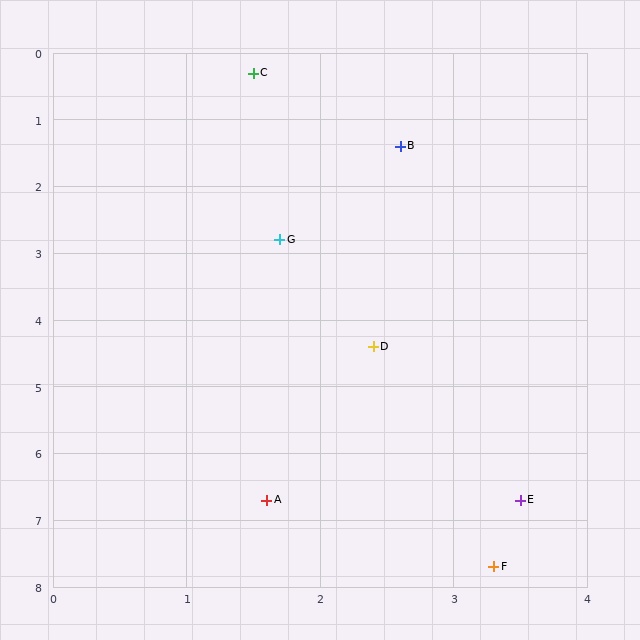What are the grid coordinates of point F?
Point F is at approximately (3.3, 7.7).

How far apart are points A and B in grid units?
Points A and B are about 5.4 grid units apart.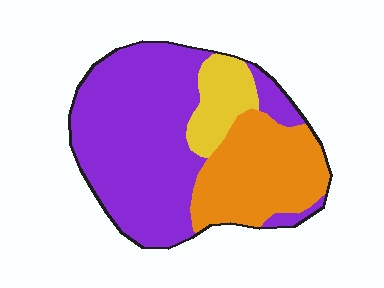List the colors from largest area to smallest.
From largest to smallest: purple, orange, yellow.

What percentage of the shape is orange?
Orange takes up about one third (1/3) of the shape.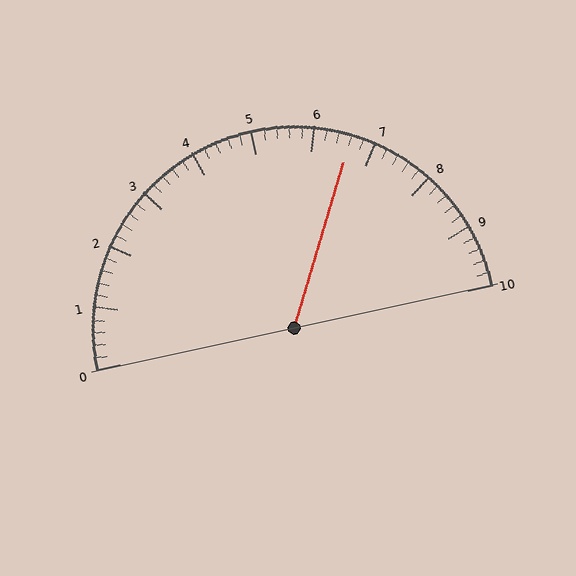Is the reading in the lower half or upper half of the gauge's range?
The reading is in the upper half of the range (0 to 10).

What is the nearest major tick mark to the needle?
The nearest major tick mark is 7.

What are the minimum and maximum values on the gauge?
The gauge ranges from 0 to 10.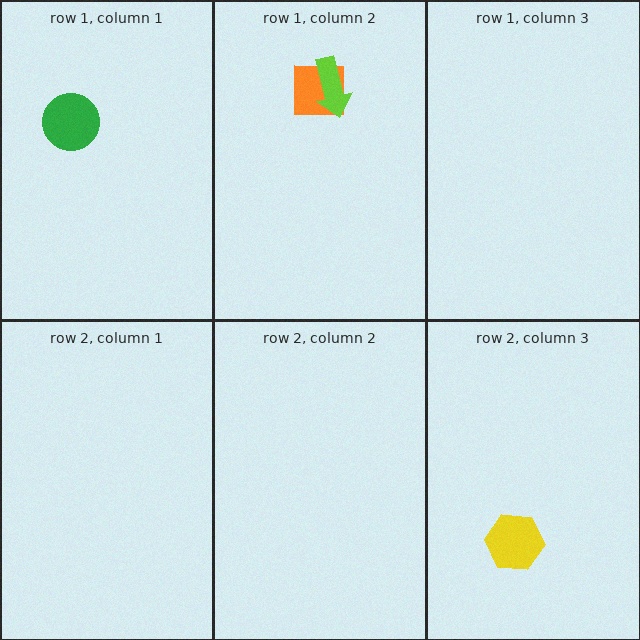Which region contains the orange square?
The row 1, column 2 region.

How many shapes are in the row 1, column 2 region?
2.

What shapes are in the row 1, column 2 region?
The orange square, the lime arrow.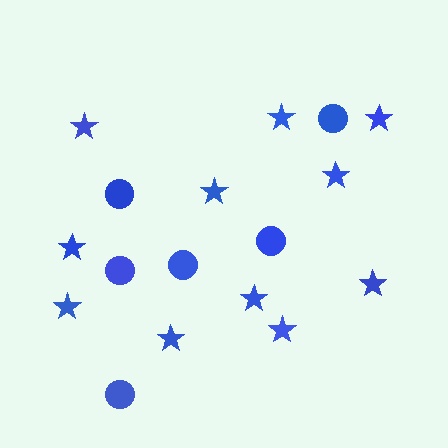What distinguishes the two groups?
There are 2 groups: one group of circles (6) and one group of stars (11).